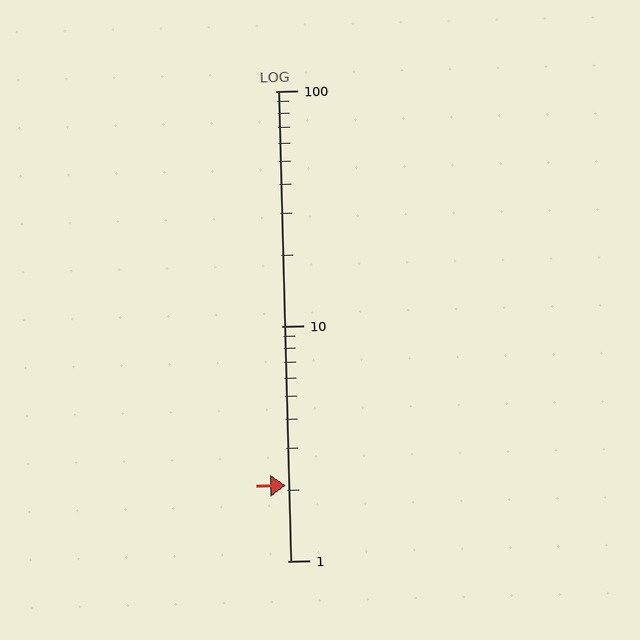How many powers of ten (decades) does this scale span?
The scale spans 2 decades, from 1 to 100.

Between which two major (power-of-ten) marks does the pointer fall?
The pointer is between 1 and 10.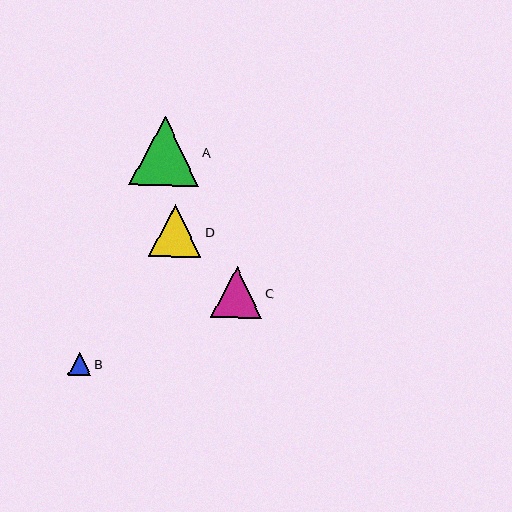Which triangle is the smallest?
Triangle B is the smallest with a size of approximately 23 pixels.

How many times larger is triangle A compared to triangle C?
Triangle A is approximately 1.4 times the size of triangle C.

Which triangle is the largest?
Triangle A is the largest with a size of approximately 70 pixels.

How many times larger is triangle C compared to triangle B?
Triangle C is approximately 2.2 times the size of triangle B.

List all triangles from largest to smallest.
From largest to smallest: A, D, C, B.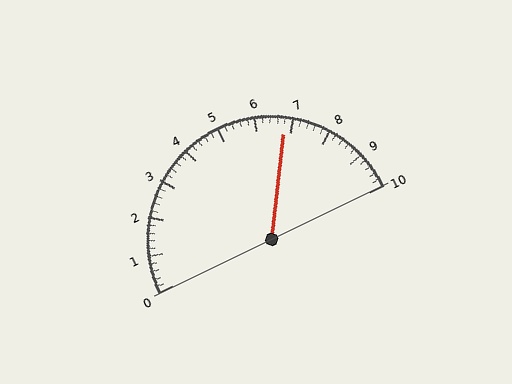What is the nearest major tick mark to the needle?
The nearest major tick mark is 7.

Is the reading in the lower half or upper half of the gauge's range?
The reading is in the upper half of the range (0 to 10).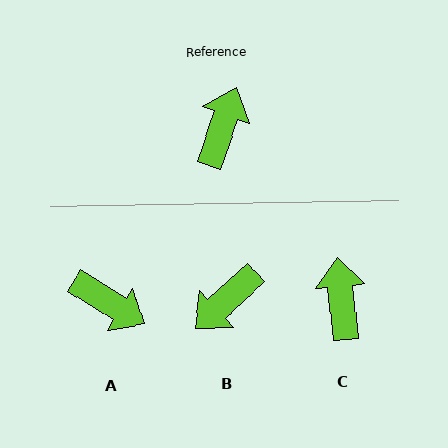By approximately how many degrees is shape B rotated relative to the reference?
Approximately 152 degrees counter-clockwise.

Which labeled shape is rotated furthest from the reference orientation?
B, about 152 degrees away.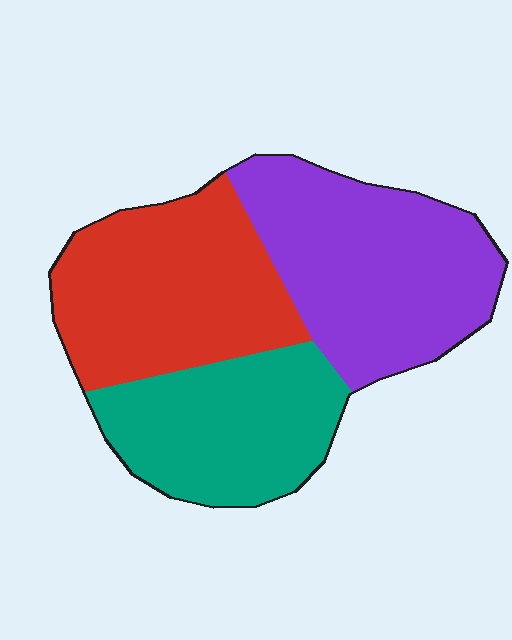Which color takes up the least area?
Teal, at roughly 30%.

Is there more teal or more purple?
Purple.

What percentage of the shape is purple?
Purple takes up about three eighths (3/8) of the shape.